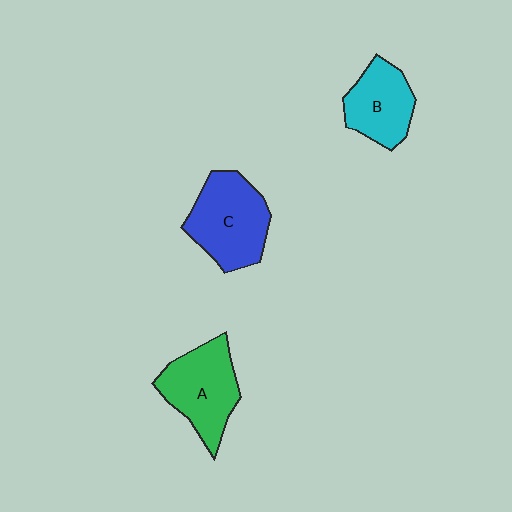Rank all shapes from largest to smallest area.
From largest to smallest: C (blue), A (green), B (cyan).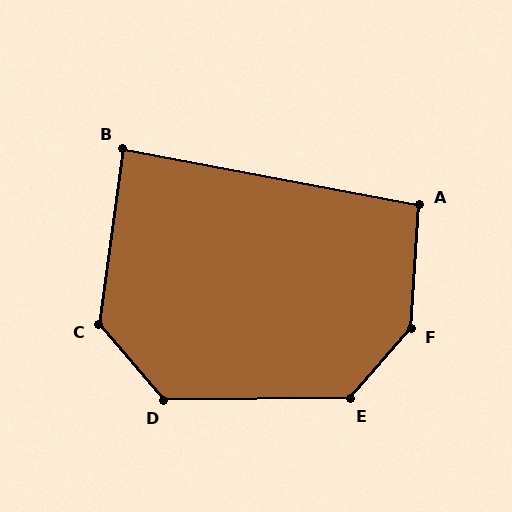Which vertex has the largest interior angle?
F, at approximately 143 degrees.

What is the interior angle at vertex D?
Approximately 130 degrees (obtuse).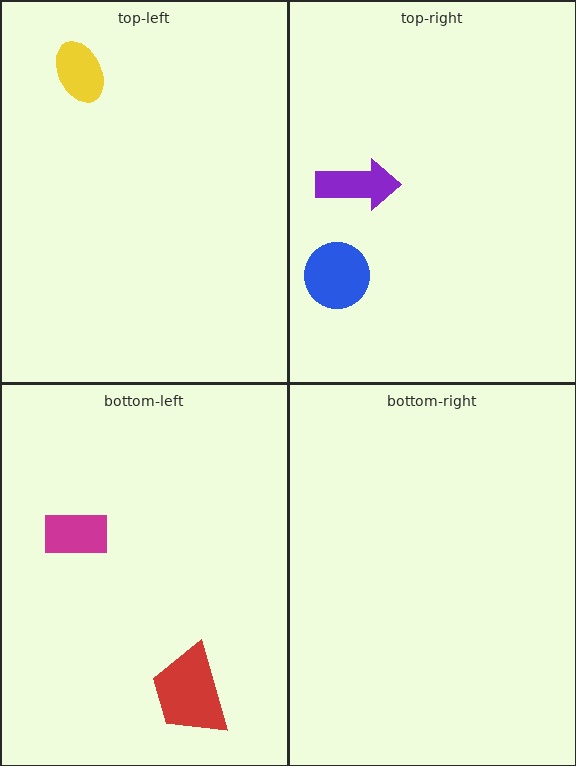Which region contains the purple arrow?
The top-right region.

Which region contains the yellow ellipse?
The top-left region.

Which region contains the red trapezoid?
The bottom-left region.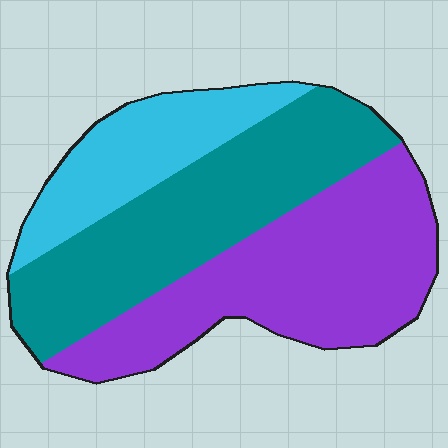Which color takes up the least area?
Cyan, at roughly 20%.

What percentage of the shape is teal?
Teal covers around 40% of the shape.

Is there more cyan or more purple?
Purple.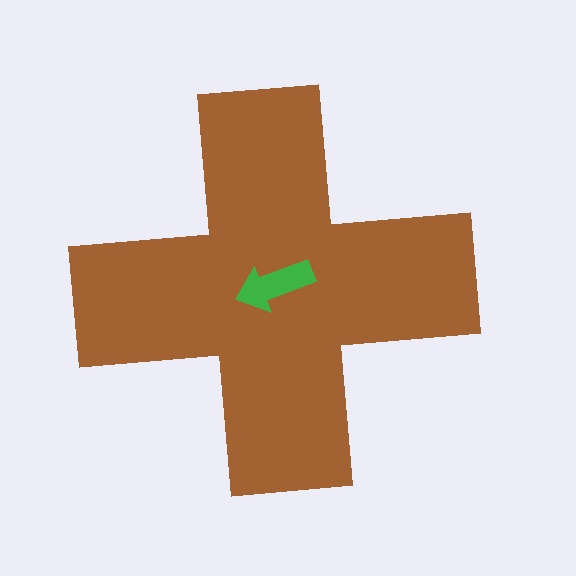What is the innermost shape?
The green arrow.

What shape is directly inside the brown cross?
The green arrow.